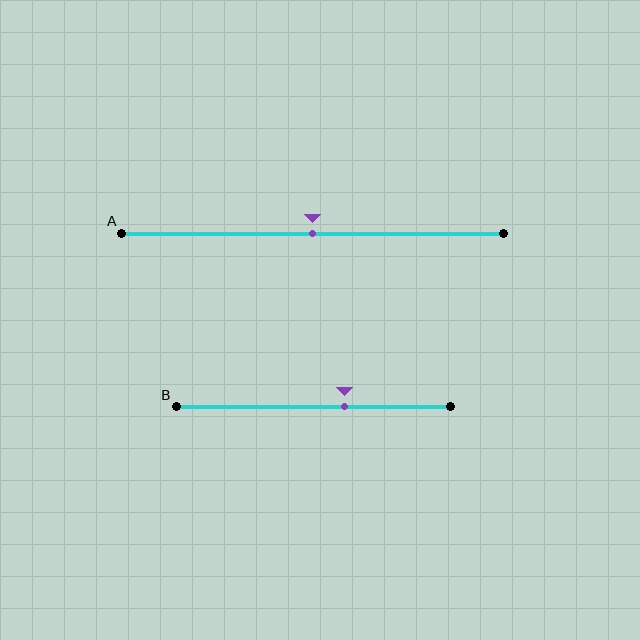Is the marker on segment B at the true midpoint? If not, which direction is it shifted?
No, the marker on segment B is shifted to the right by about 11% of the segment length.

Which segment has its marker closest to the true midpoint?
Segment A has its marker closest to the true midpoint.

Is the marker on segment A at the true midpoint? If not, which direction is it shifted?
Yes, the marker on segment A is at the true midpoint.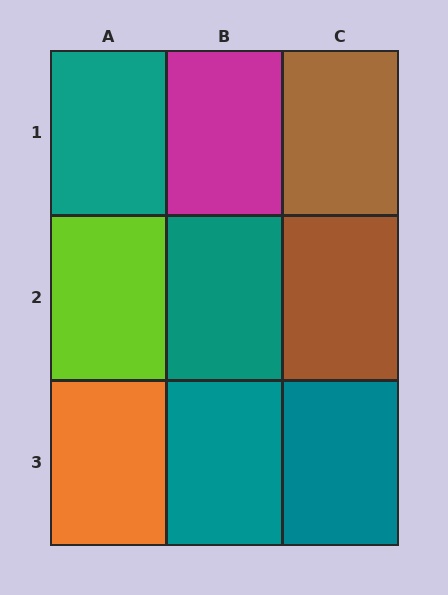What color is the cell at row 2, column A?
Lime.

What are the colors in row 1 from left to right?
Teal, magenta, brown.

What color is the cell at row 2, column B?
Teal.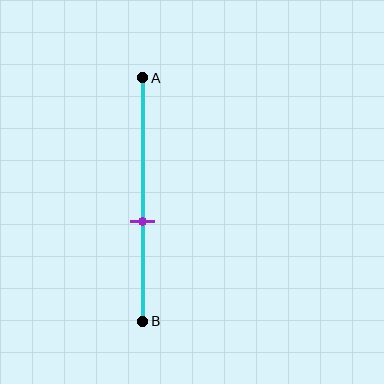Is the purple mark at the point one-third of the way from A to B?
No, the mark is at about 60% from A, not at the 33% one-third point.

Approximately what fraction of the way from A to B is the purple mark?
The purple mark is approximately 60% of the way from A to B.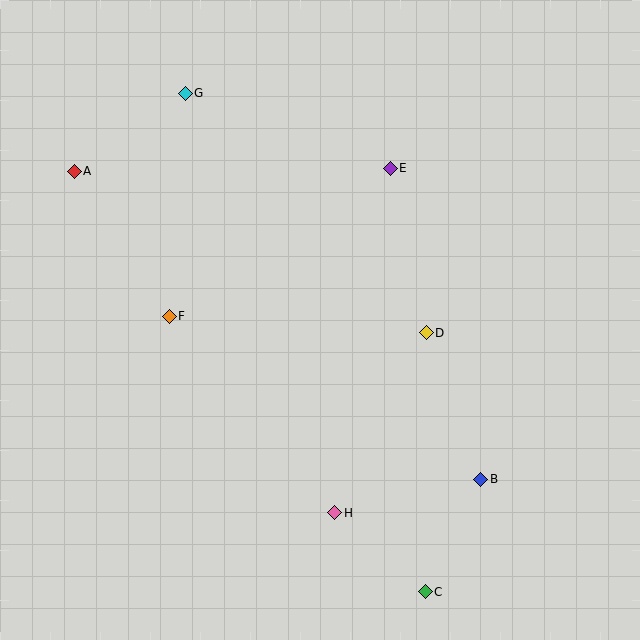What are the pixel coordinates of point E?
Point E is at (390, 168).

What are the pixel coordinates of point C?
Point C is at (425, 592).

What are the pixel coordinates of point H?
Point H is at (335, 513).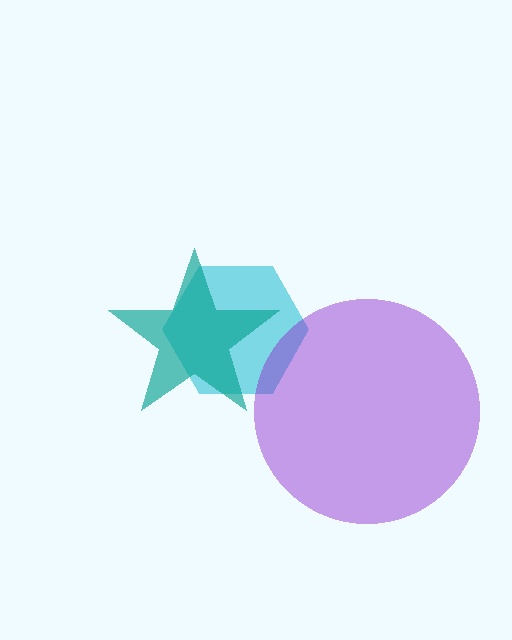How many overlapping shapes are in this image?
There are 3 overlapping shapes in the image.